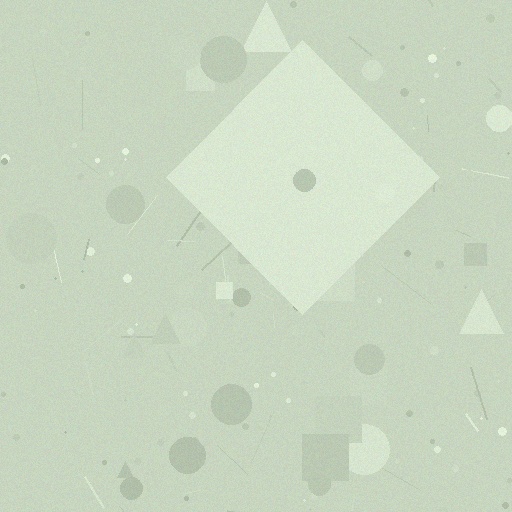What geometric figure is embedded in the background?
A diamond is embedded in the background.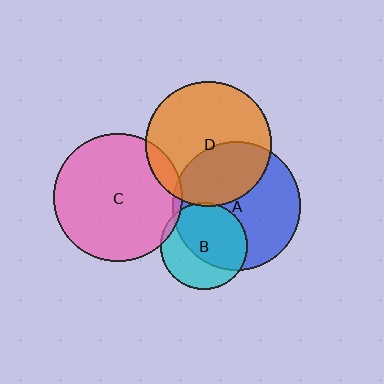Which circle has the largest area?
Circle C (pink).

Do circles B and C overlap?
Yes.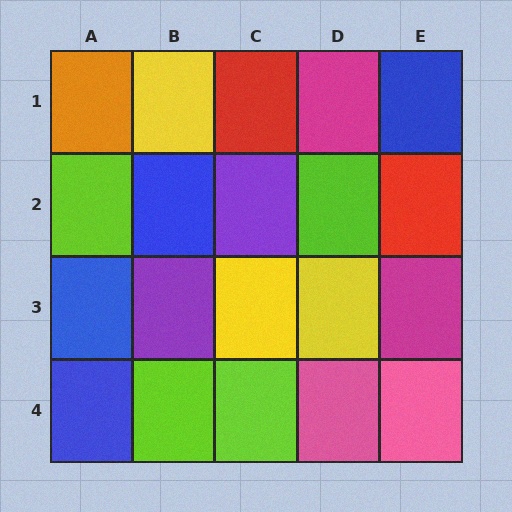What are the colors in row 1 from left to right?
Orange, yellow, red, magenta, blue.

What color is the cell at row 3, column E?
Magenta.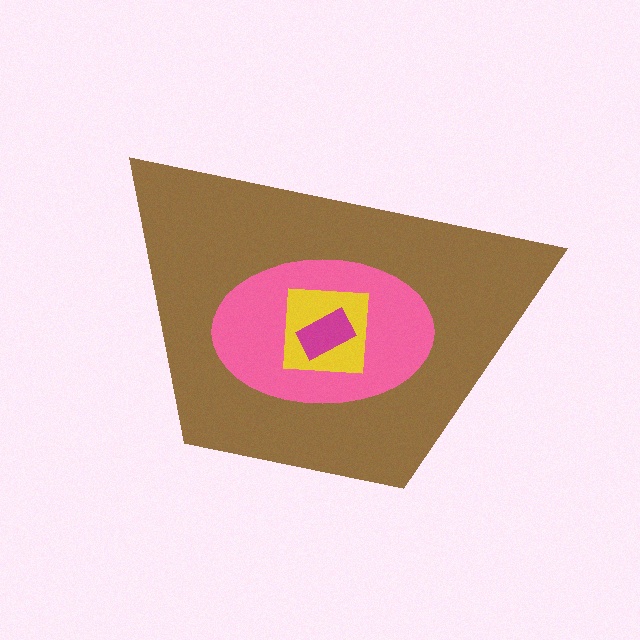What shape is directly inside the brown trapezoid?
The pink ellipse.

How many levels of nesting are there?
4.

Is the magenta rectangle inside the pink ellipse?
Yes.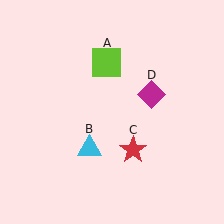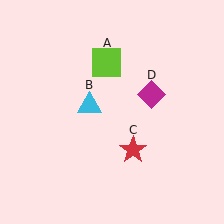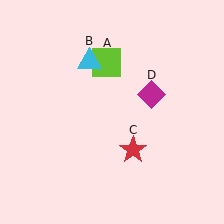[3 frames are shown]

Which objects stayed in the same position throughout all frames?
Lime square (object A) and red star (object C) and magenta diamond (object D) remained stationary.